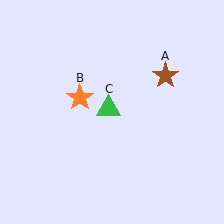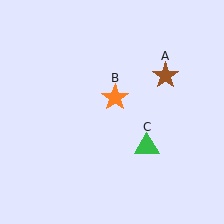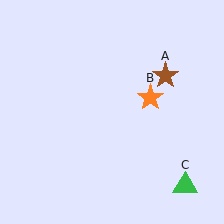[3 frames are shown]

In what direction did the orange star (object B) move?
The orange star (object B) moved right.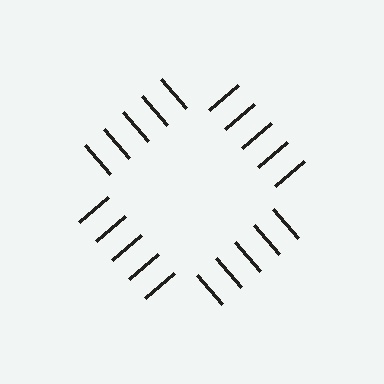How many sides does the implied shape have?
4 sides — the line-ends trace a square.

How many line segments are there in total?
20 — 5 along each of the 4 edges.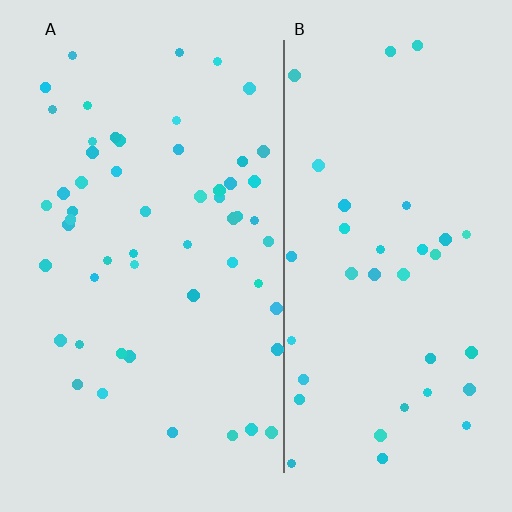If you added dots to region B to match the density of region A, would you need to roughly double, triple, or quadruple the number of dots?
Approximately double.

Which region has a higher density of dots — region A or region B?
A (the left).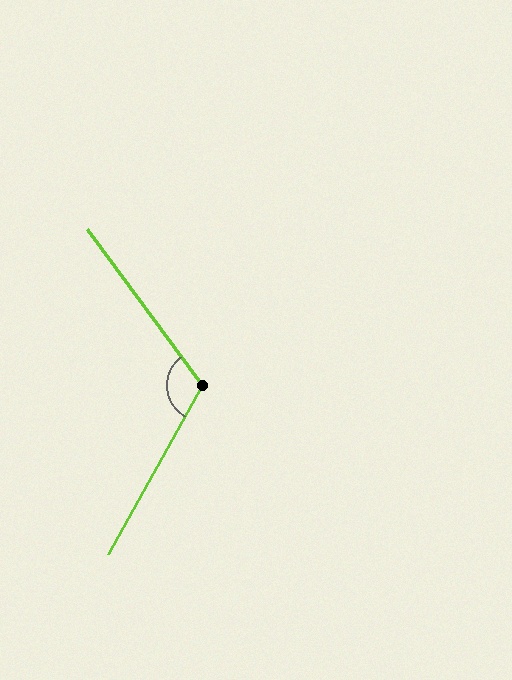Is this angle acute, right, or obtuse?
It is obtuse.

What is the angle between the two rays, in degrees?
Approximately 114 degrees.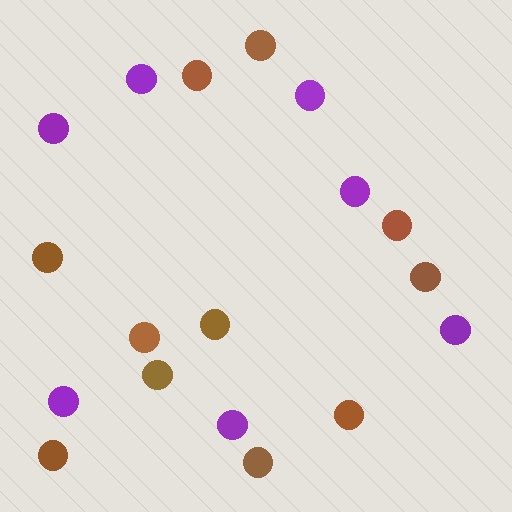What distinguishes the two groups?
There are 2 groups: one group of brown circles (11) and one group of purple circles (7).